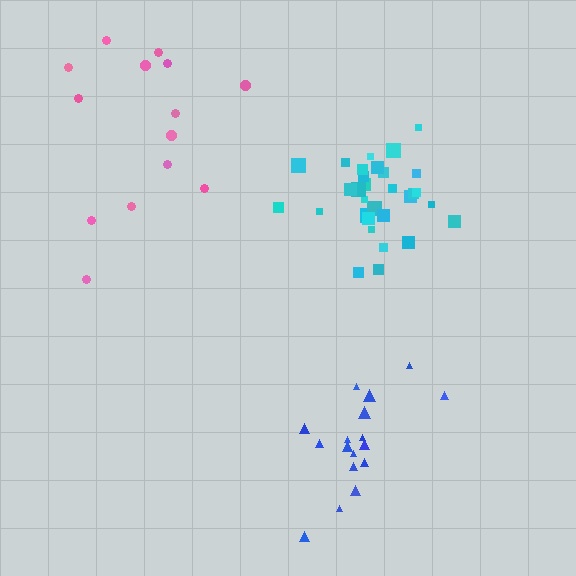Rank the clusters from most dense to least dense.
cyan, blue, pink.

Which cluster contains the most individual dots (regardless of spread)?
Cyan (31).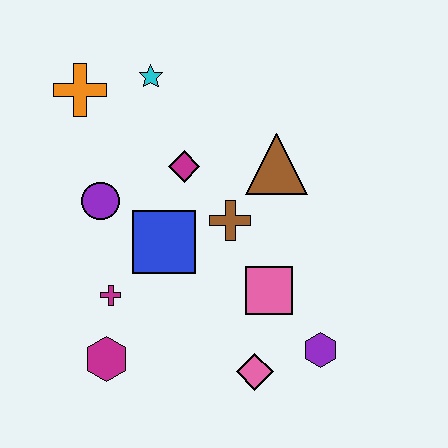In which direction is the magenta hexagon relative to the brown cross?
The magenta hexagon is below the brown cross.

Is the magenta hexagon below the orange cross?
Yes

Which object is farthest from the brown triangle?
The magenta hexagon is farthest from the brown triangle.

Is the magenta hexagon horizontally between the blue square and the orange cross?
Yes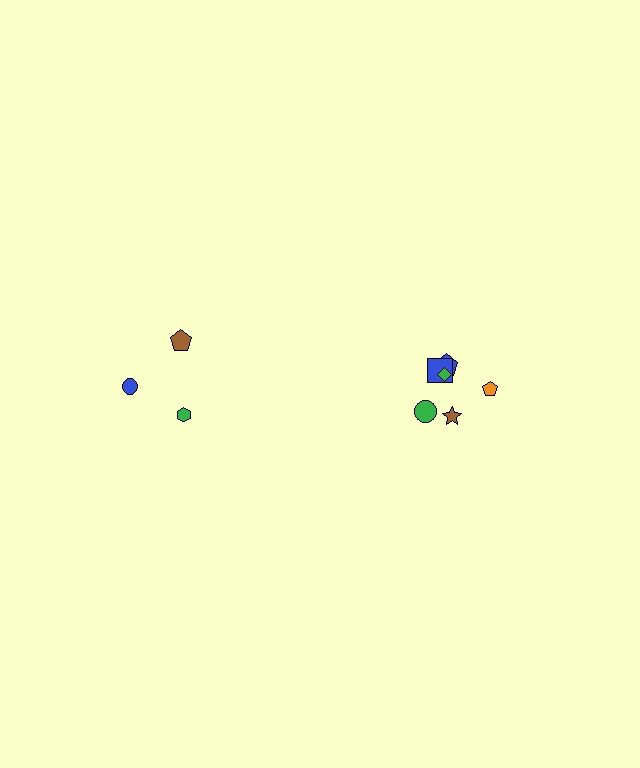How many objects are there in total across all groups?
There are 9 objects.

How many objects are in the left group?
There are 3 objects.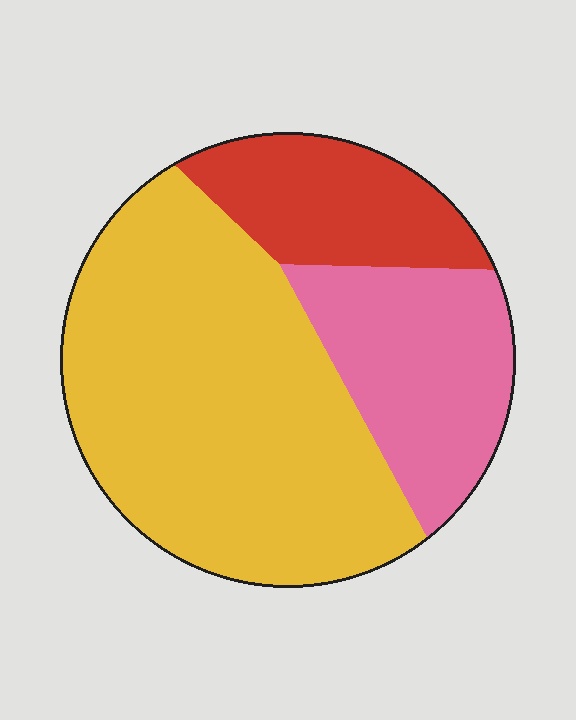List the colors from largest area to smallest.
From largest to smallest: yellow, pink, red.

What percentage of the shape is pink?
Pink takes up about one quarter (1/4) of the shape.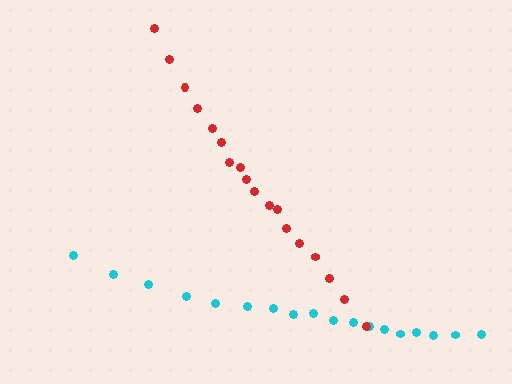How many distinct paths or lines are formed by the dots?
There are 2 distinct paths.